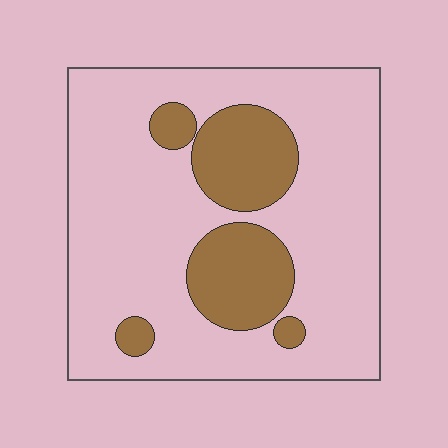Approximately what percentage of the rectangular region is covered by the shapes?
Approximately 25%.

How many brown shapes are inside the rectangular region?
5.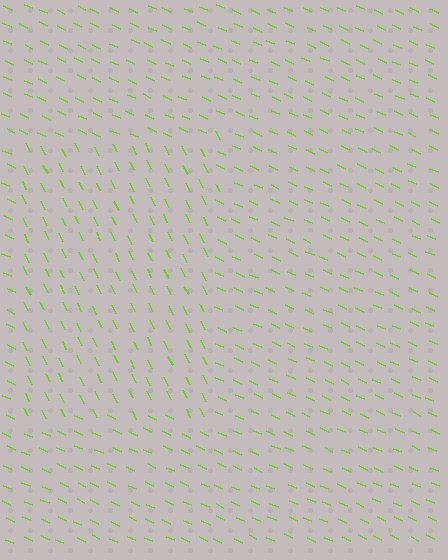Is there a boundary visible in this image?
Yes, there is a texture boundary formed by a change in line orientation.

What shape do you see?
I see a rectangle.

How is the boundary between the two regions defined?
The boundary is defined purely by a change in line orientation (approximately 39 degrees difference). All lines are the same color and thickness.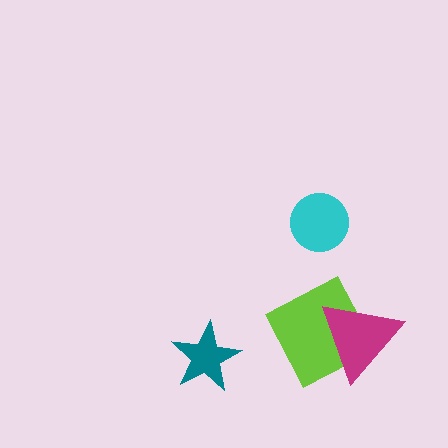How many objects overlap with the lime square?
1 object overlaps with the lime square.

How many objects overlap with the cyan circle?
0 objects overlap with the cyan circle.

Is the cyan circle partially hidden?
No, no other shape covers it.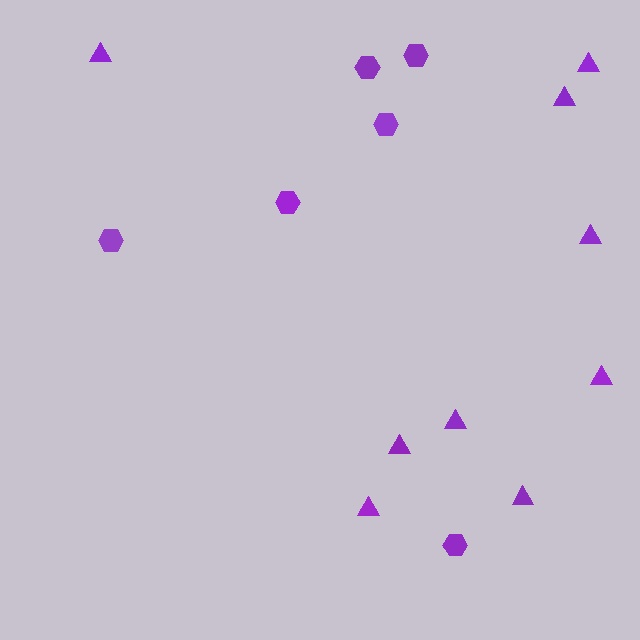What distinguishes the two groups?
There are 2 groups: one group of hexagons (6) and one group of triangles (9).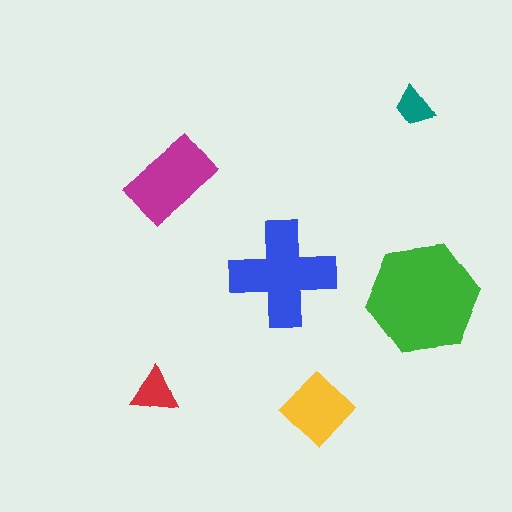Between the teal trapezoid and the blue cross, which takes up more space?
The blue cross.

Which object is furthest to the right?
The green hexagon is rightmost.